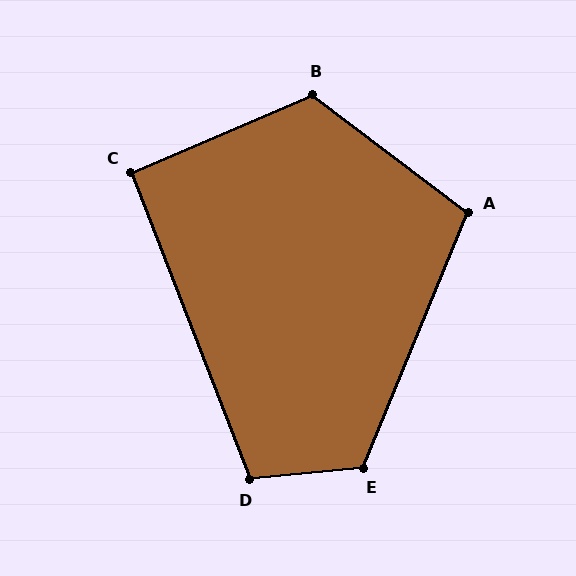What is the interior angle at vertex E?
Approximately 118 degrees (obtuse).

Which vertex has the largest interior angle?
B, at approximately 119 degrees.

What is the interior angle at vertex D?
Approximately 105 degrees (obtuse).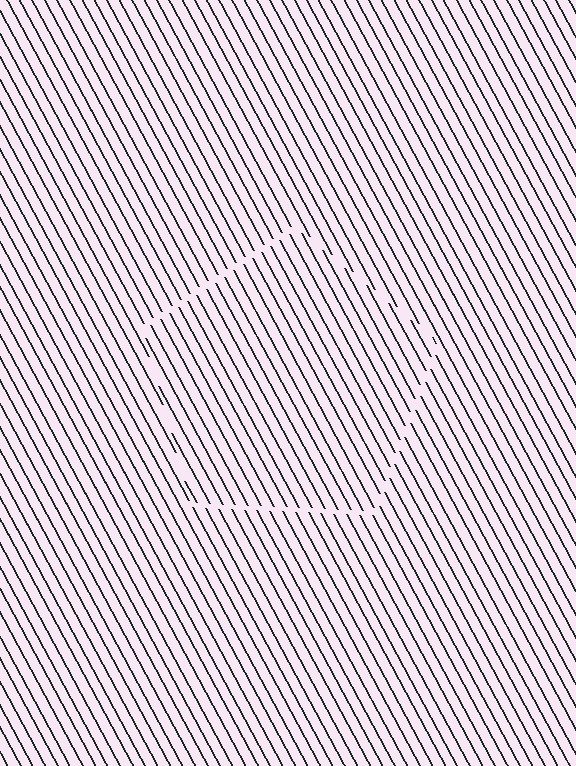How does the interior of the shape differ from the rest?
The interior of the shape contains the same grating, shifted by half a period — the contour is defined by the phase discontinuity where line-ends from the inner and outer gratings abut.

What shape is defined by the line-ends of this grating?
An illusory pentagon. The interior of the shape contains the same grating, shifted by half a period — the contour is defined by the phase discontinuity where line-ends from the inner and outer gratings abut.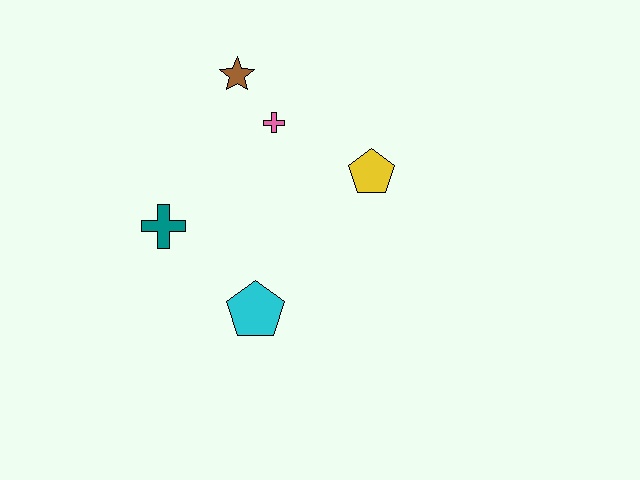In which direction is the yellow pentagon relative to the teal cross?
The yellow pentagon is to the right of the teal cross.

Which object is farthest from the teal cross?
The yellow pentagon is farthest from the teal cross.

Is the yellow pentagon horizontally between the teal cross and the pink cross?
No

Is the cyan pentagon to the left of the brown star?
No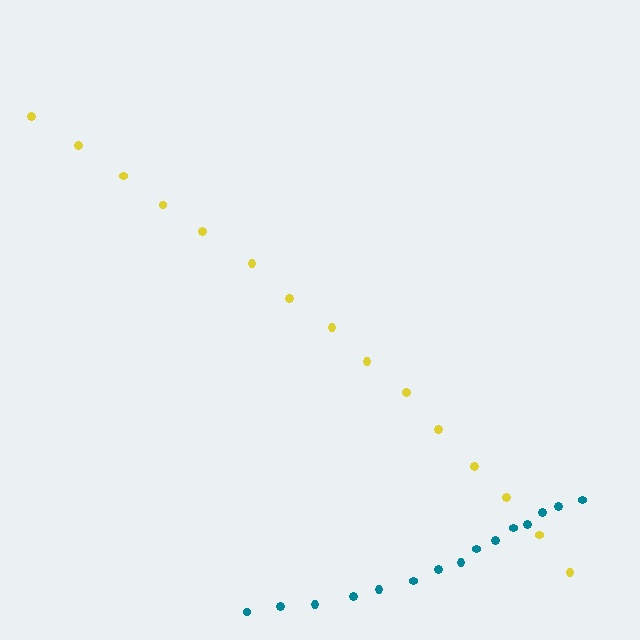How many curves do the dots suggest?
There are 2 distinct paths.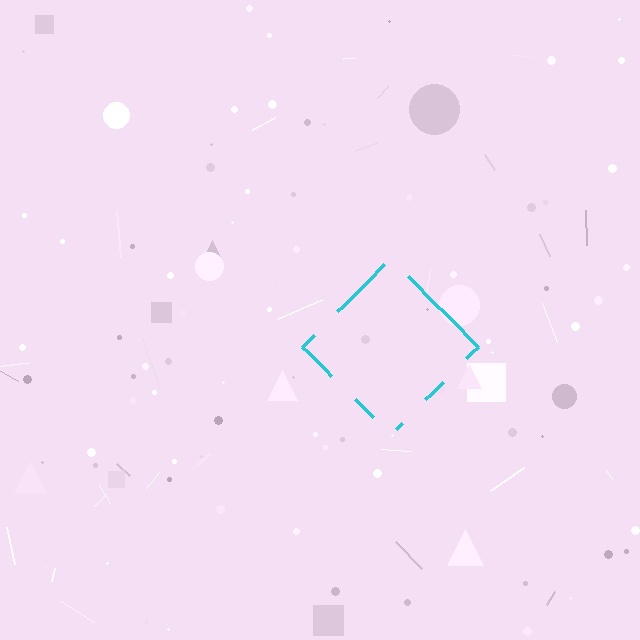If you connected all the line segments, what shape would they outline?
They would outline a diamond.